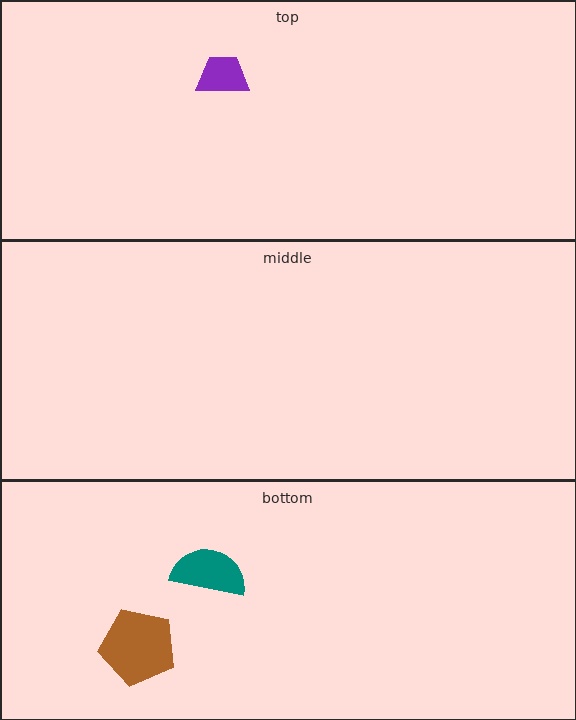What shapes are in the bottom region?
The brown pentagon, the teal semicircle.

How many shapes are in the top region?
1.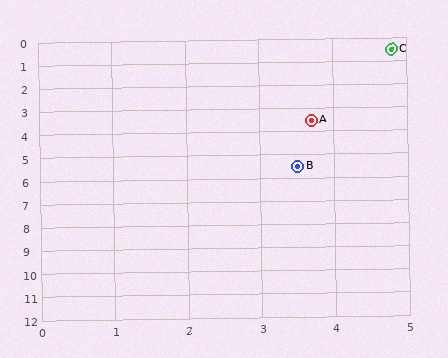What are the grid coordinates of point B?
Point B is at approximately (3.5, 5.5).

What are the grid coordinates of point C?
Point C is at approximately (4.8, 0.5).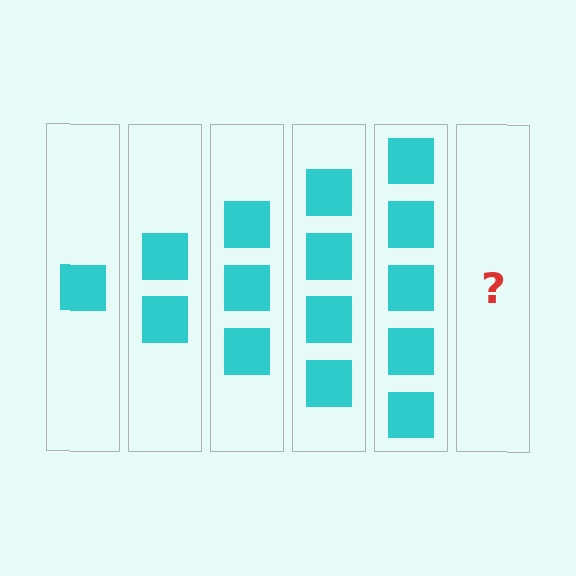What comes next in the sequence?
The next element should be 6 squares.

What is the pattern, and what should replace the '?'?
The pattern is that each step adds one more square. The '?' should be 6 squares.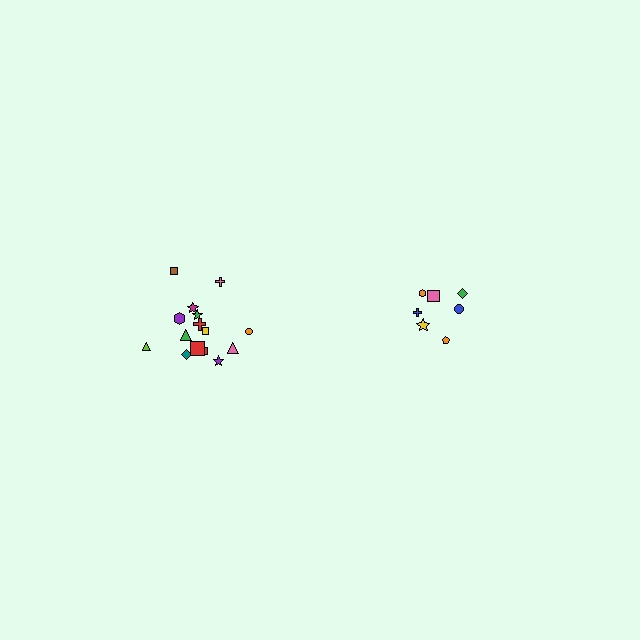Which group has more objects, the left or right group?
The left group.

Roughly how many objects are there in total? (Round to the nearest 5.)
Roughly 20 objects in total.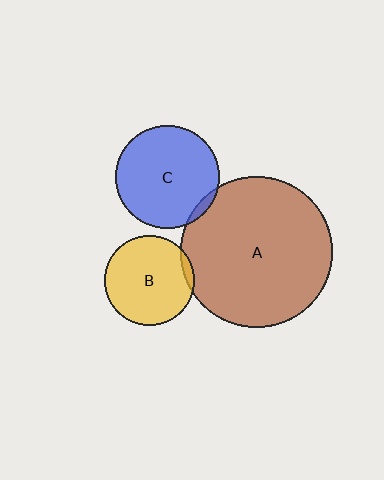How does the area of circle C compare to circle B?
Approximately 1.3 times.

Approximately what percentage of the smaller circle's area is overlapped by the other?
Approximately 5%.